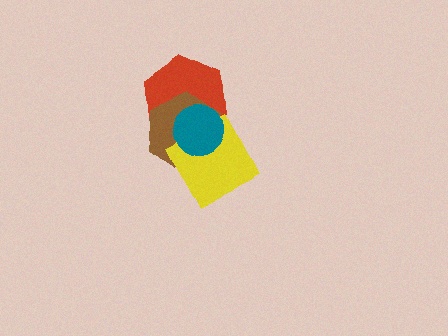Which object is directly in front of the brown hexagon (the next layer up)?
The yellow diamond is directly in front of the brown hexagon.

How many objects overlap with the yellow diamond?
3 objects overlap with the yellow diamond.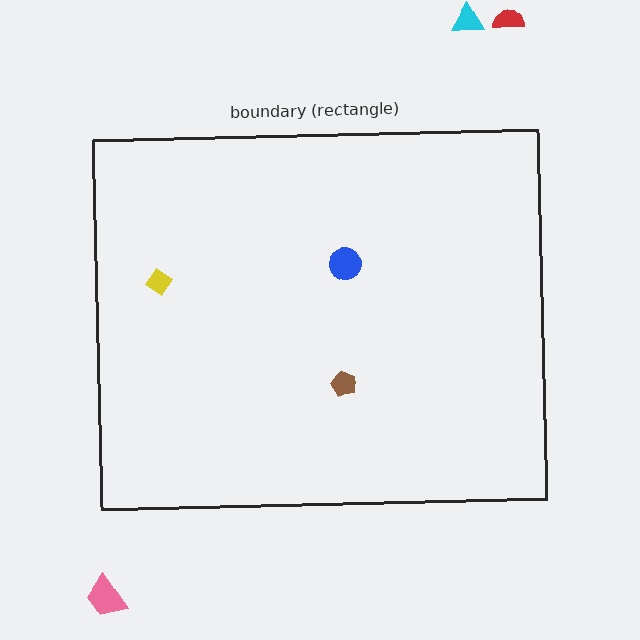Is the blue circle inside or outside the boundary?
Inside.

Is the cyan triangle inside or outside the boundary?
Outside.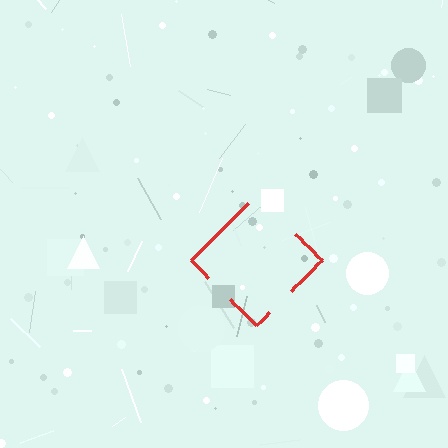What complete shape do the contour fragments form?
The contour fragments form a diamond.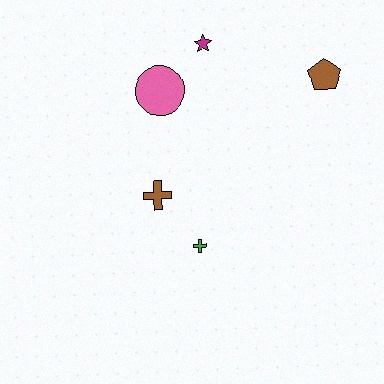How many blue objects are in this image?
There are no blue objects.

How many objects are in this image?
There are 5 objects.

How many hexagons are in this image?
There are no hexagons.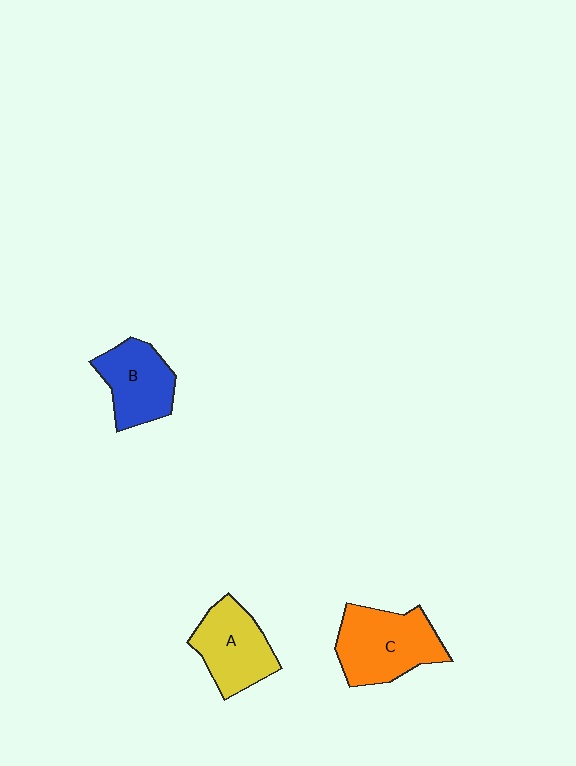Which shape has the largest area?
Shape C (orange).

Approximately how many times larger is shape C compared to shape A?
Approximately 1.2 times.